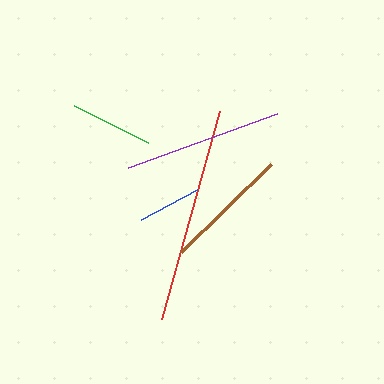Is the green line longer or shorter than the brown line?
The brown line is longer than the green line.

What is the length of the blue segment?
The blue segment is approximately 63 pixels long.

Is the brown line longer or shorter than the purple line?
The purple line is longer than the brown line.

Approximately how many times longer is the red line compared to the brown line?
The red line is approximately 1.7 times the length of the brown line.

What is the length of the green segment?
The green segment is approximately 83 pixels long.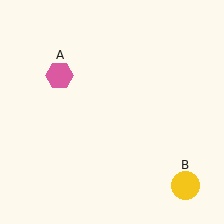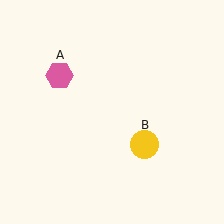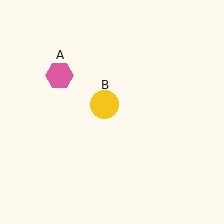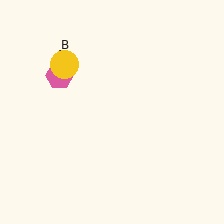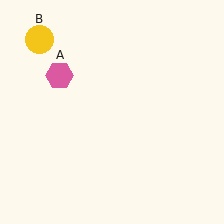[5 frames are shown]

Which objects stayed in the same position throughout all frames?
Pink hexagon (object A) remained stationary.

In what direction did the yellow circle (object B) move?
The yellow circle (object B) moved up and to the left.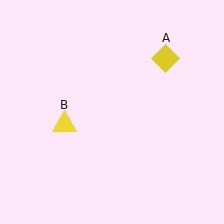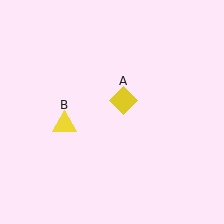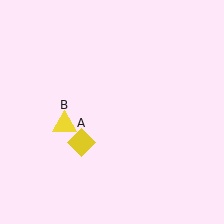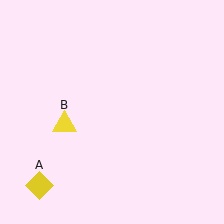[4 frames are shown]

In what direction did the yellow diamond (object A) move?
The yellow diamond (object A) moved down and to the left.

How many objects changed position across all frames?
1 object changed position: yellow diamond (object A).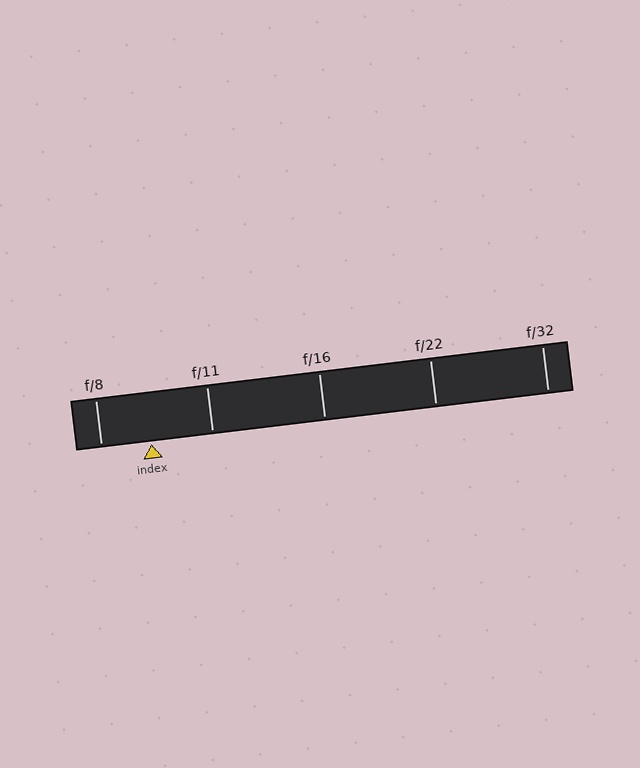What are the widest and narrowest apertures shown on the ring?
The widest aperture shown is f/8 and the narrowest is f/32.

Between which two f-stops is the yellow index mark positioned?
The index mark is between f/8 and f/11.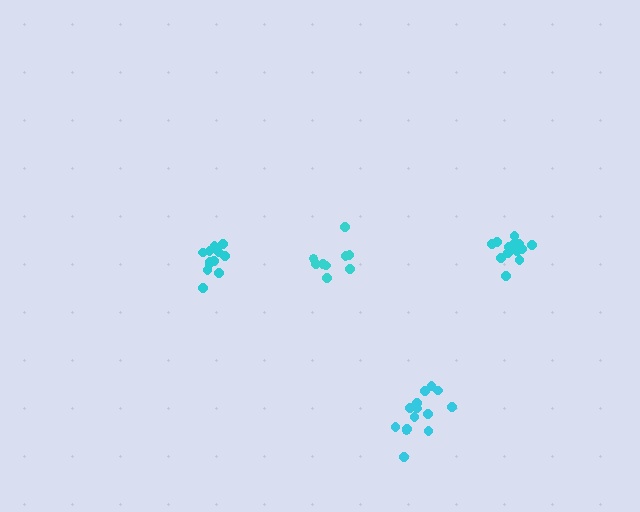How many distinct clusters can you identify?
There are 4 distinct clusters.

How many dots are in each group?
Group 1: 12 dots, Group 2: 9 dots, Group 3: 14 dots, Group 4: 14 dots (49 total).